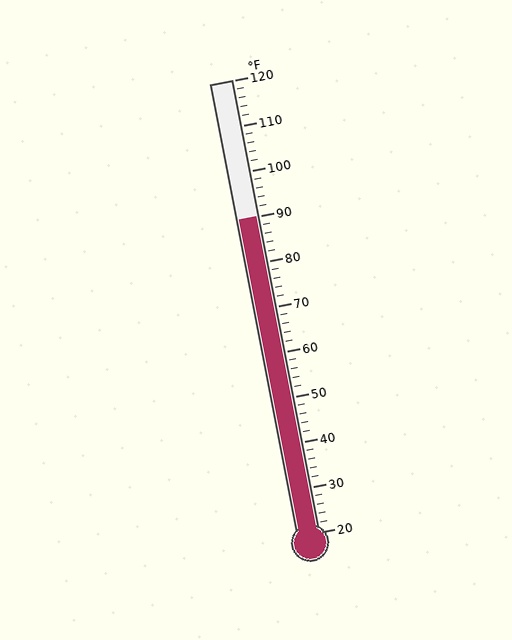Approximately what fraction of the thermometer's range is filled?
The thermometer is filled to approximately 70% of its range.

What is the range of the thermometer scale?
The thermometer scale ranges from 20°F to 120°F.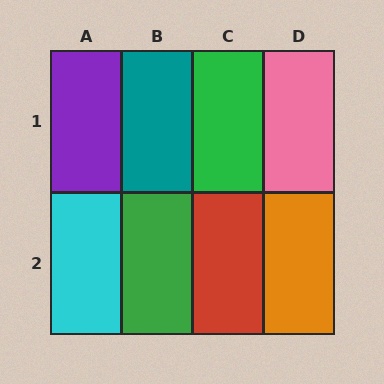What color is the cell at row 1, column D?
Pink.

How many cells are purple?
1 cell is purple.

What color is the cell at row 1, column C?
Green.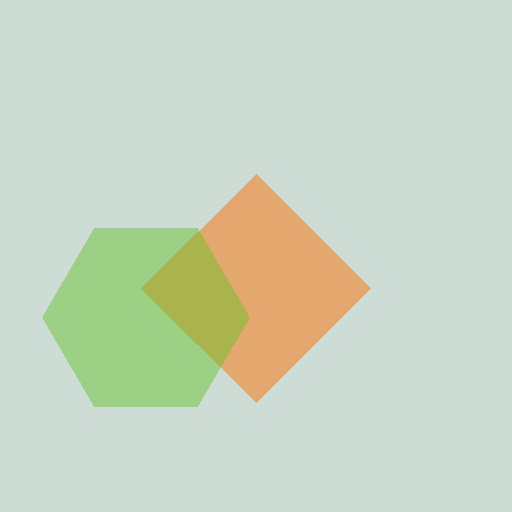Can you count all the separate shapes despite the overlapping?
Yes, there are 2 separate shapes.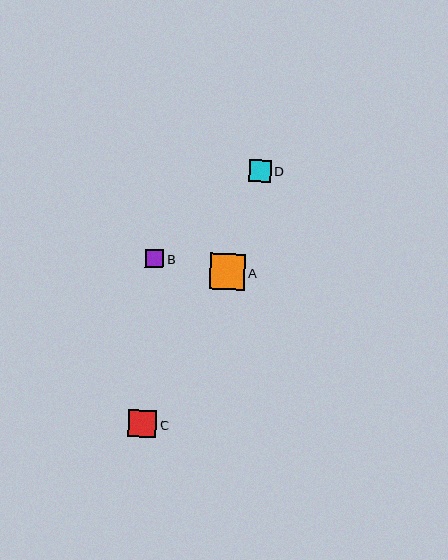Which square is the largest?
Square A is the largest with a size of approximately 35 pixels.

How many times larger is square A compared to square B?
Square A is approximately 1.9 times the size of square B.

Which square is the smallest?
Square B is the smallest with a size of approximately 19 pixels.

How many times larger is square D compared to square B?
Square D is approximately 1.2 times the size of square B.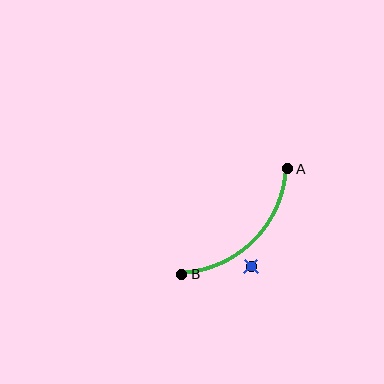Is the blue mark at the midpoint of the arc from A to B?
No — the blue mark does not lie on the arc at all. It sits slightly outside the curve.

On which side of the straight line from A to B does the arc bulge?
The arc bulges below and to the right of the straight line connecting A and B.